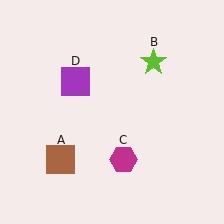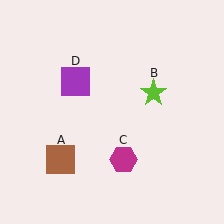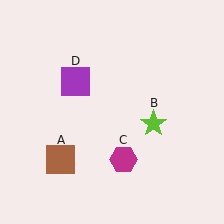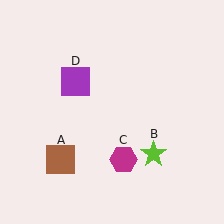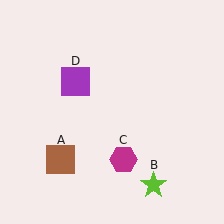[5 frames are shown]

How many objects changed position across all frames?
1 object changed position: lime star (object B).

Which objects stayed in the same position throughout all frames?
Brown square (object A) and magenta hexagon (object C) and purple square (object D) remained stationary.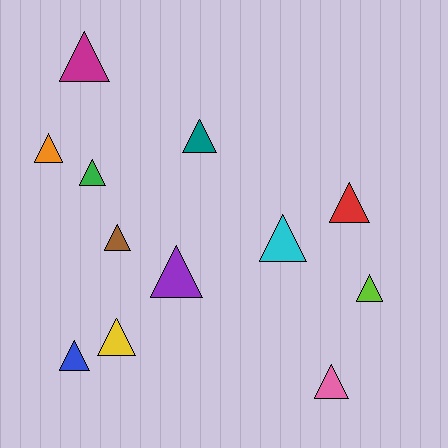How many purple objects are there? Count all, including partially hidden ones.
There is 1 purple object.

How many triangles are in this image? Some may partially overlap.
There are 12 triangles.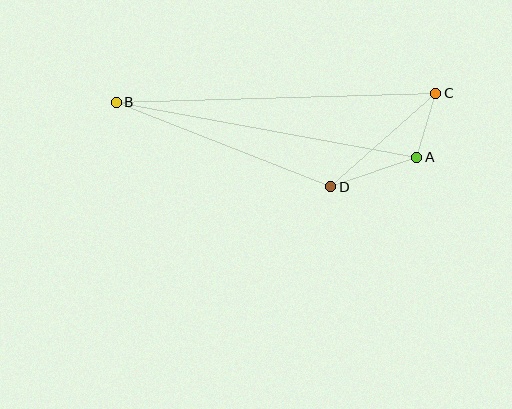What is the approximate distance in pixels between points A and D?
The distance between A and D is approximately 91 pixels.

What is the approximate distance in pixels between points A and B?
The distance between A and B is approximately 306 pixels.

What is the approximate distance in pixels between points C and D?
The distance between C and D is approximately 141 pixels.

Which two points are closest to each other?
Points A and C are closest to each other.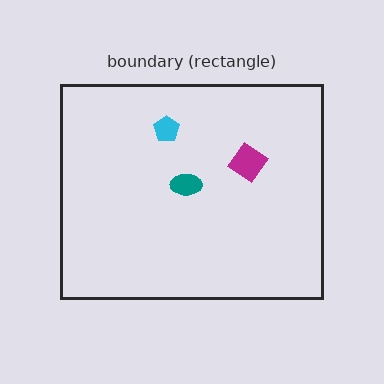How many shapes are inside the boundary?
3 inside, 0 outside.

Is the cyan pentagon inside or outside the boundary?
Inside.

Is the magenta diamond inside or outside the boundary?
Inside.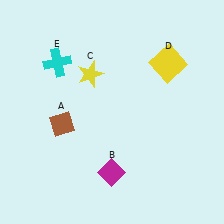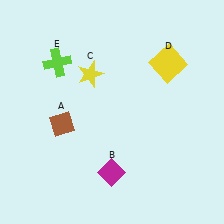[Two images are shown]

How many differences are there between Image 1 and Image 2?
There is 1 difference between the two images.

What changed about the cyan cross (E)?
In Image 1, E is cyan. In Image 2, it changed to lime.